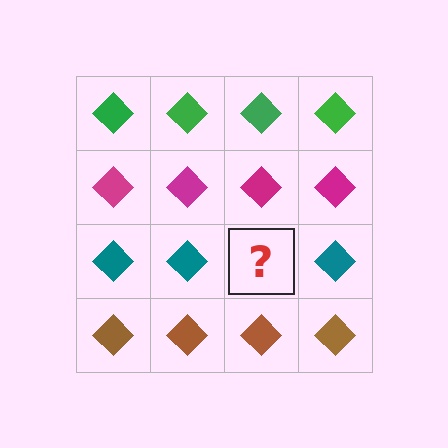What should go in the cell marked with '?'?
The missing cell should contain a teal diamond.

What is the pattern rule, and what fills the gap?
The rule is that each row has a consistent color. The gap should be filled with a teal diamond.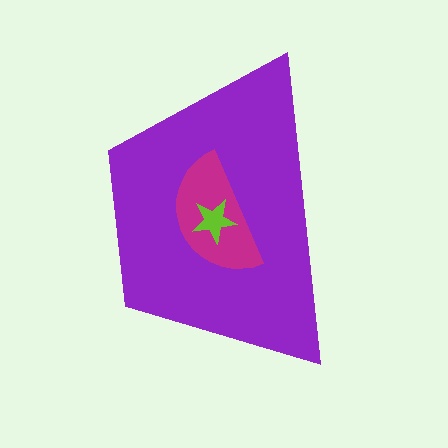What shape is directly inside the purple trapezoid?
The magenta semicircle.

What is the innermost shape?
The lime star.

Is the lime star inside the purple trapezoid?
Yes.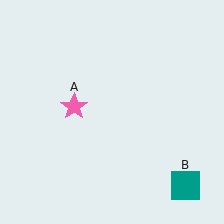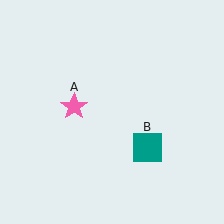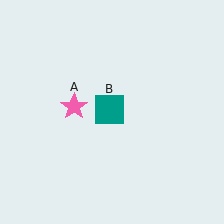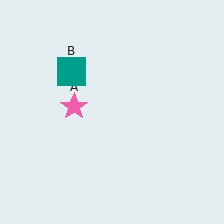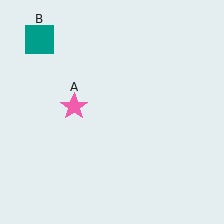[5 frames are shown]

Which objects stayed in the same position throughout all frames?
Pink star (object A) remained stationary.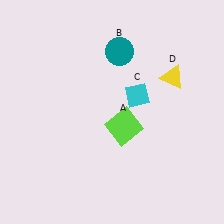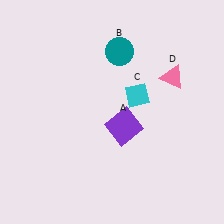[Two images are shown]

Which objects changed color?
A changed from lime to purple. D changed from yellow to pink.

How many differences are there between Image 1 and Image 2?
There are 2 differences between the two images.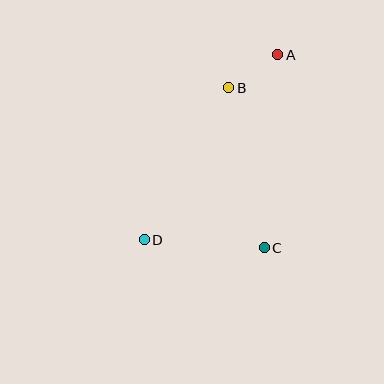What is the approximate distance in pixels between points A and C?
The distance between A and C is approximately 193 pixels.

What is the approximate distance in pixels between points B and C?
The distance between B and C is approximately 164 pixels.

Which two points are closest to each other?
Points A and B are closest to each other.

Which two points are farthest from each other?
Points A and D are farthest from each other.